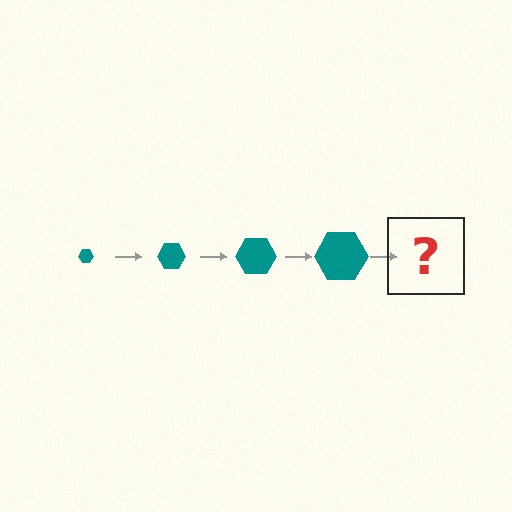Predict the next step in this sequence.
The next step is a teal hexagon, larger than the previous one.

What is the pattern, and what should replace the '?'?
The pattern is that the hexagon gets progressively larger each step. The '?' should be a teal hexagon, larger than the previous one.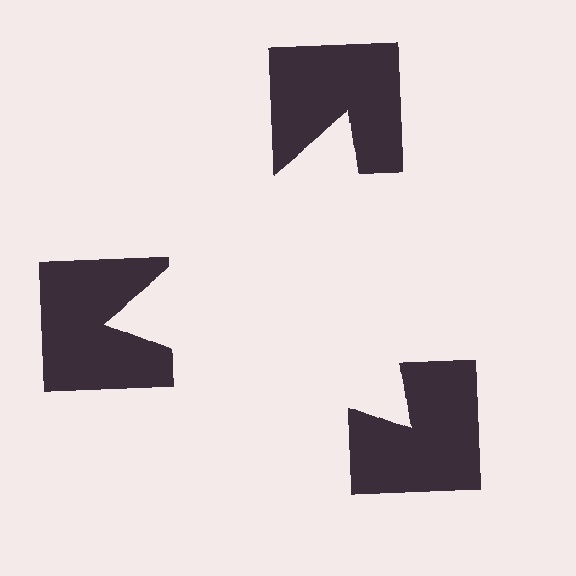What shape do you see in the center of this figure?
An illusory triangle — its edges are inferred from the aligned wedge cuts in the notched squares, not physically drawn.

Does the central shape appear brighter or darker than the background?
It typically appears slightly brighter than the background, even though no actual brightness change is drawn.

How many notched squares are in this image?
There are 3 — one at each vertex of the illusory triangle.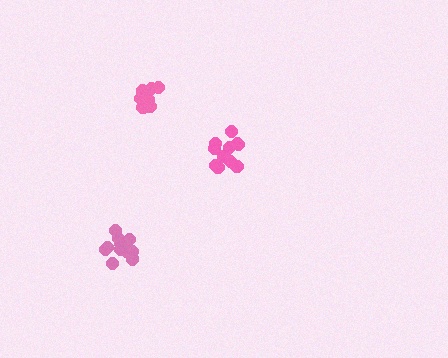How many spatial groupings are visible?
There are 3 spatial groupings.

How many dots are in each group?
Group 1: 11 dots, Group 2: 11 dots, Group 3: 10 dots (32 total).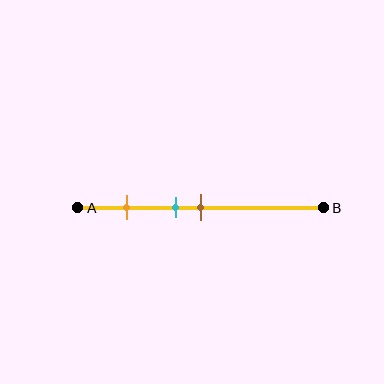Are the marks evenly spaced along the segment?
No, the marks are not evenly spaced.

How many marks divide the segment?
There are 3 marks dividing the segment.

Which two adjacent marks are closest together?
The cyan and brown marks are the closest adjacent pair.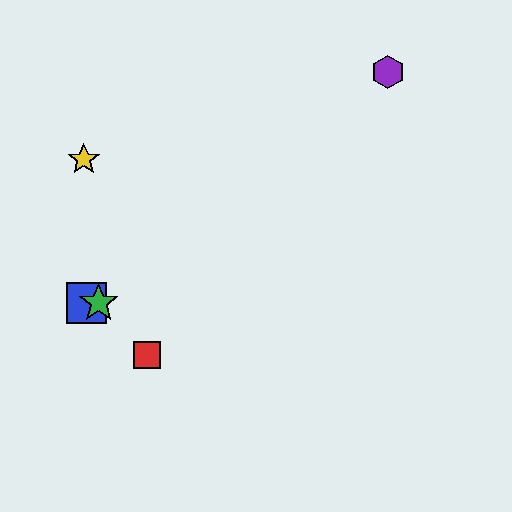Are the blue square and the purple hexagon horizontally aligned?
No, the blue square is at y≈303 and the purple hexagon is at y≈72.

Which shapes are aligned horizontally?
The blue square, the green star are aligned horizontally.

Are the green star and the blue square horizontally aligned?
Yes, both are at y≈303.